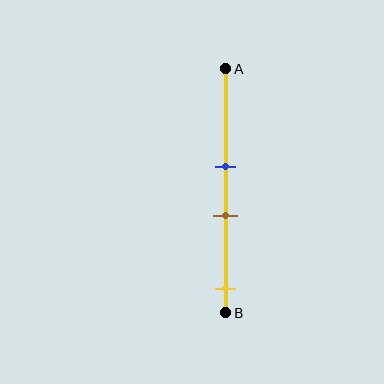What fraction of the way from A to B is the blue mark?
The blue mark is approximately 40% (0.4) of the way from A to B.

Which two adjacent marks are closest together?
The blue and brown marks are the closest adjacent pair.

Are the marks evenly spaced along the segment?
No, the marks are not evenly spaced.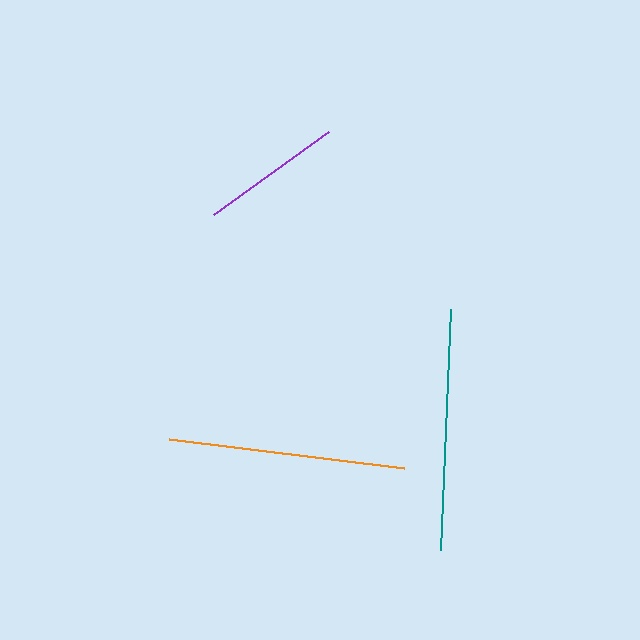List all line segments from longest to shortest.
From longest to shortest: teal, orange, purple.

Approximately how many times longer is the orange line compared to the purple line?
The orange line is approximately 1.7 times the length of the purple line.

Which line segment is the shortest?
The purple line is the shortest at approximately 142 pixels.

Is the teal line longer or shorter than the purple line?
The teal line is longer than the purple line.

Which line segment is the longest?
The teal line is the longest at approximately 241 pixels.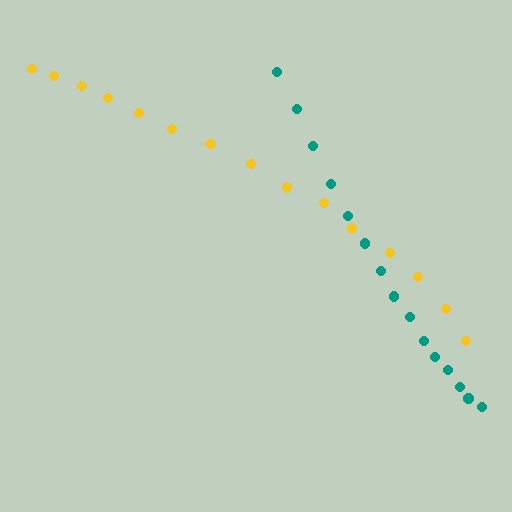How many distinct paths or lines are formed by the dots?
There are 2 distinct paths.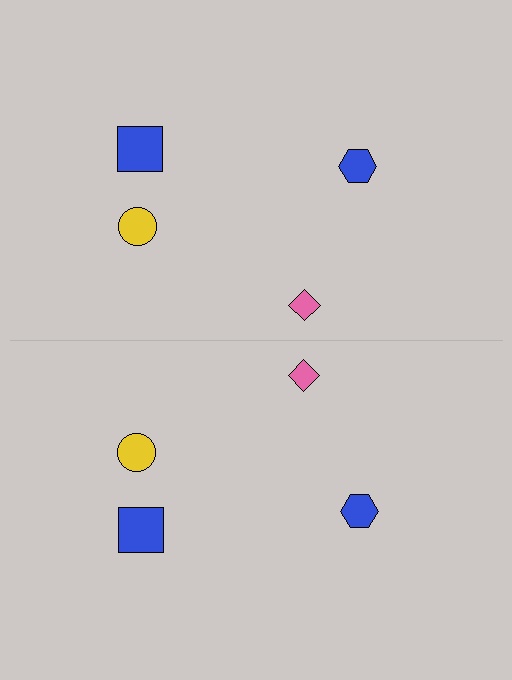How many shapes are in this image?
There are 8 shapes in this image.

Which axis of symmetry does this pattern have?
The pattern has a horizontal axis of symmetry running through the center of the image.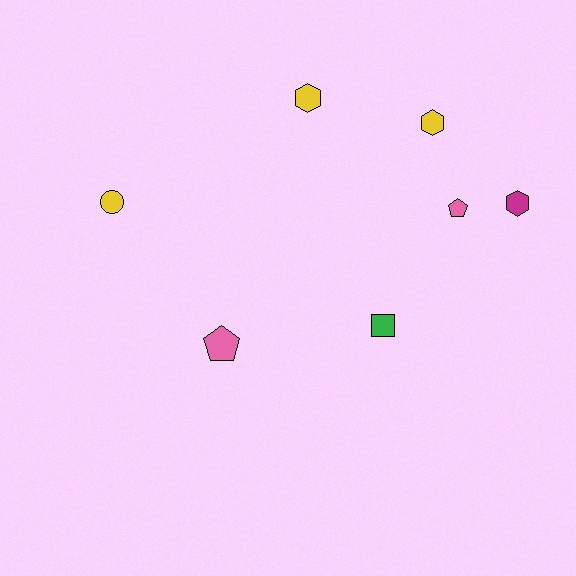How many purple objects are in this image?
There are no purple objects.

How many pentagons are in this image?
There are 2 pentagons.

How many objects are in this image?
There are 7 objects.